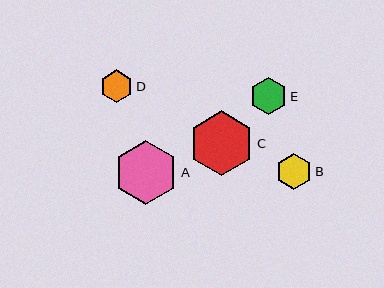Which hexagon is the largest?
Hexagon C is the largest with a size of approximately 64 pixels.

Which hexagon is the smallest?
Hexagon D is the smallest with a size of approximately 33 pixels.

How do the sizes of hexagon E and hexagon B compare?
Hexagon E and hexagon B are approximately the same size.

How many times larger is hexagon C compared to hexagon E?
Hexagon C is approximately 1.7 times the size of hexagon E.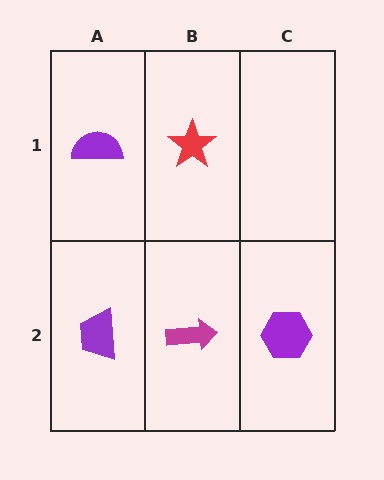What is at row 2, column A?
A purple trapezoid.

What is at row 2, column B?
A magenta arrow.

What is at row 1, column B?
A red star.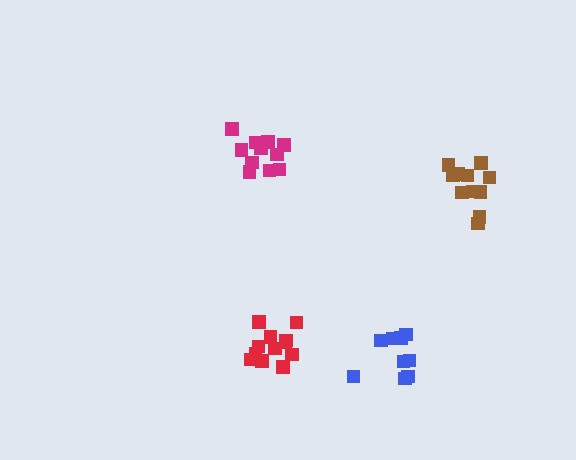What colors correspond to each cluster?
The clusters are colored: magenta, red, brown, blue.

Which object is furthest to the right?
The brown cluster is rightmost.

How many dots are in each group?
Group 1: 12 dots, Group 2: 12 dots, Group 3: 11 dots, Group 4: 9 dots (44 total).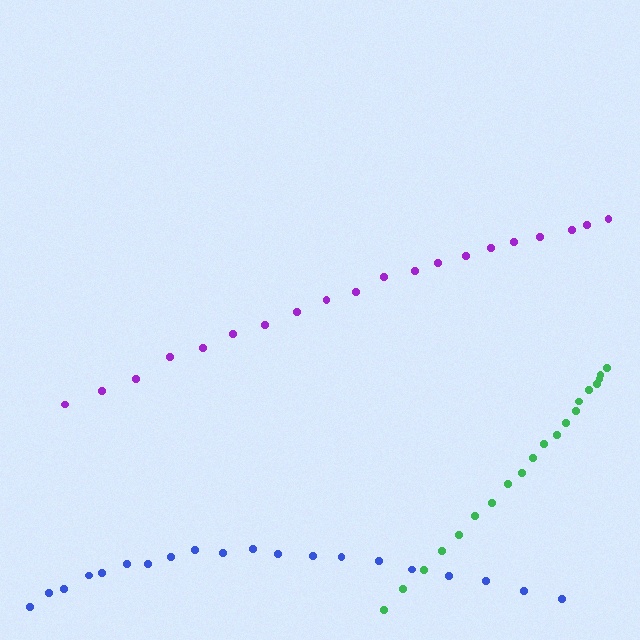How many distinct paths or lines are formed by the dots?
There are 3 distinct paths.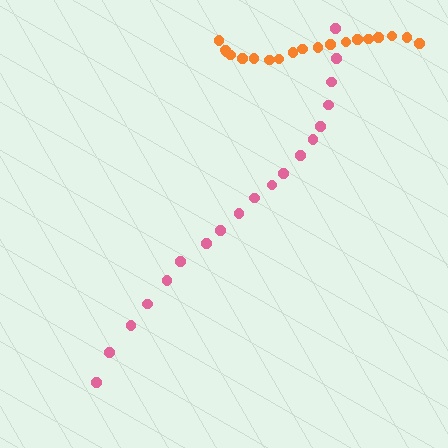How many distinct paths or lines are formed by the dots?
There are 2 distinct paths.